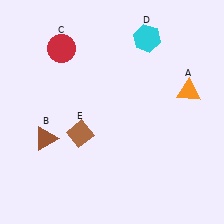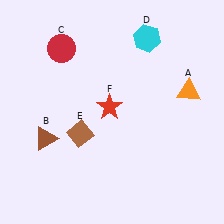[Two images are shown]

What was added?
A red star (F) was added in Image 2.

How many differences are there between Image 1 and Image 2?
There is 1 difference between the two images.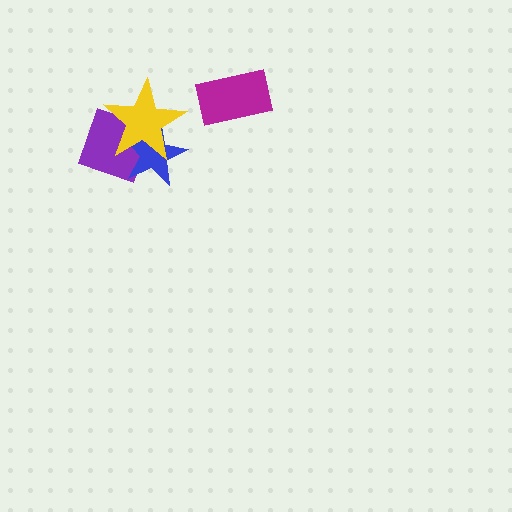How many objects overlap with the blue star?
2 objects overlap with the blue star.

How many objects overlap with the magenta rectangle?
0 objects overlap with the magenta rectangle.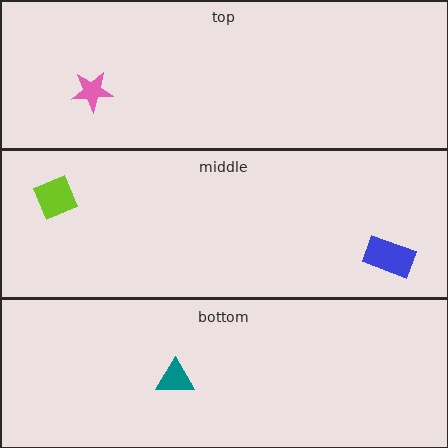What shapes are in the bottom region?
The teal triangle.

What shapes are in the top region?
The pink star.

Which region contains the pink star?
The top region.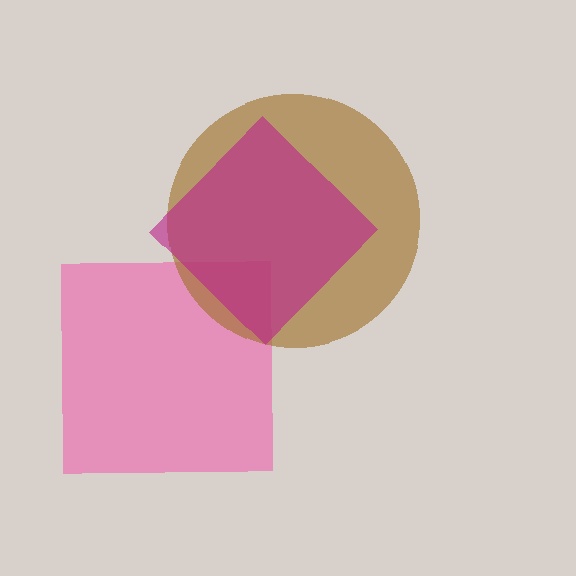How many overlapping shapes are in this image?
There are 3 overlapping shapes in the image.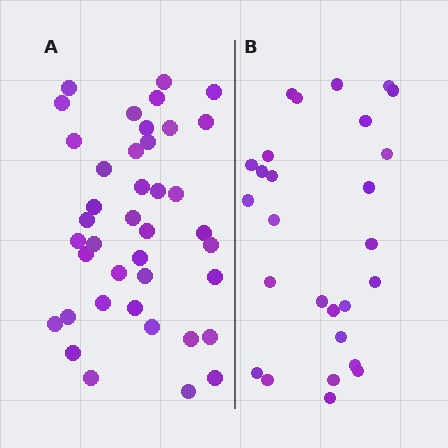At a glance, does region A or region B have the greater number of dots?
Region A (the left region) has more dots.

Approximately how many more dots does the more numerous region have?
Region A has approximately 15 more dots than region B.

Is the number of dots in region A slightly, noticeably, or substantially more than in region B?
Region A has substantially more. The ratio is roughly 1.5 to 1.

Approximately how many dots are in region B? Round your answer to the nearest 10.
About 30 dots. (The exact count is 27, which rounds to 30.)